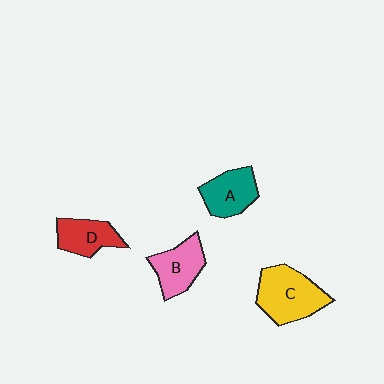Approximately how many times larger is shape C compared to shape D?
Approximately 1.6 times.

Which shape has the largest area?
Shape C (yellow).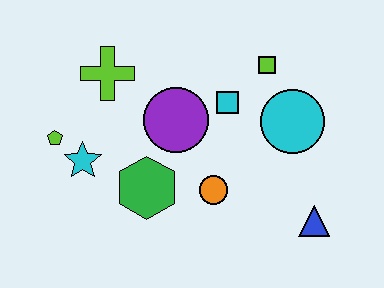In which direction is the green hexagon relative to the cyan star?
The green hexagon is to the right of the cyan star.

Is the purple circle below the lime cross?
Yes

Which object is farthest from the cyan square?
The lime pentagon is farthest from the cyan square.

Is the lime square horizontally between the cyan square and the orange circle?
No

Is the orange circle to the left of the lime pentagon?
No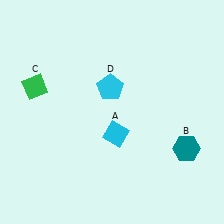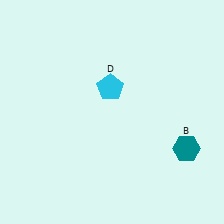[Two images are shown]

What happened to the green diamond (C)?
The green diamond (C) was removed in Image 2. It was in the top-left area of Image 1.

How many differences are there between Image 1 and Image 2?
There are 2 differences between the two images.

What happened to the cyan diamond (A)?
The cyan diamond (A) was removed in Image 2. It was in the bottom-right area of Image 1.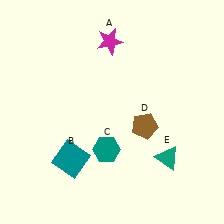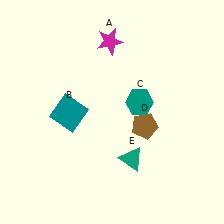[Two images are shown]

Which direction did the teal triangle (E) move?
The teal triangle (E) moved left.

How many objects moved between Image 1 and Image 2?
3 objects moved between the two images.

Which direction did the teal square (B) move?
The teal square (B) moved up.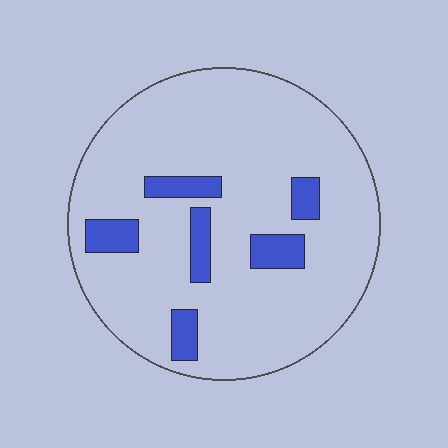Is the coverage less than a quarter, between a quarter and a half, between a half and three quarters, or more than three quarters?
Less than a quarter.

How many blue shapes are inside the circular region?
6.